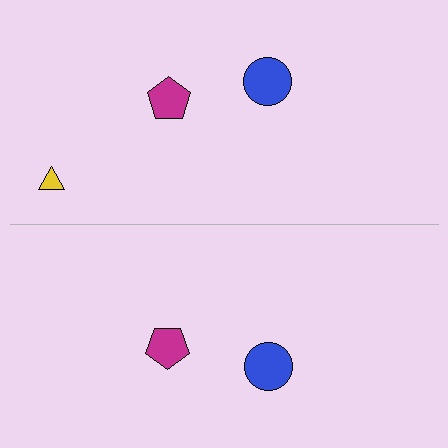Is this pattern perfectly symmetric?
No, the pattern is not perfectly symmetric. A yellow triangle is missing from the bottom side.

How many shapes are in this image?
There are 5 shapes in this image.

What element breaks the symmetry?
A yellow triangle is missing from the bottom side.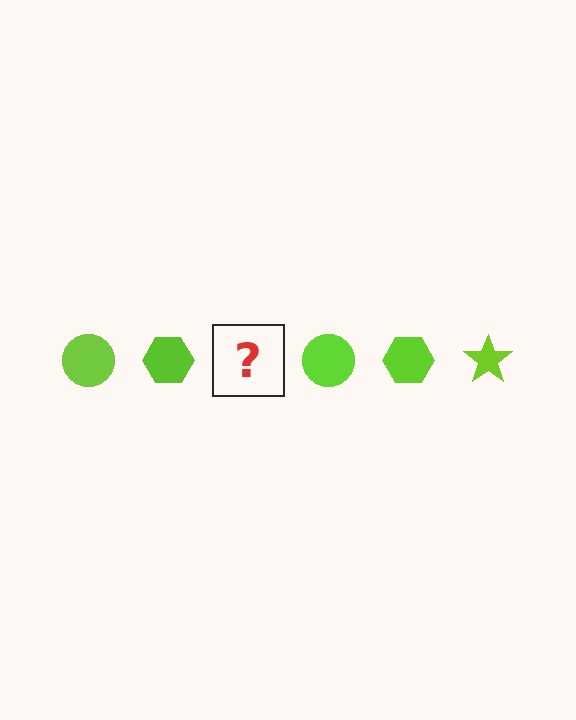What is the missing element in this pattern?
The missing element is a lime star.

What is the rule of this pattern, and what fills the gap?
The rule is that the pattern cycles through circle, hexagon, star shapes in lime. The gap should be filled with a lime star.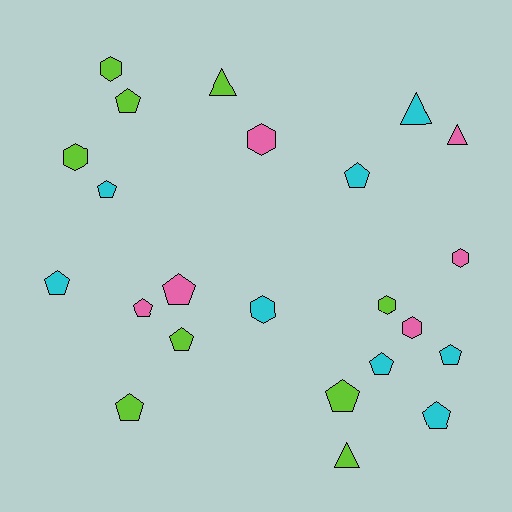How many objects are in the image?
There are 23 objects.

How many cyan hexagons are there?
There is 1 cyan hexagon.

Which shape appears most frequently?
Pentagon, with 12 objects.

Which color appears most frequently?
Lime, with 9 objects.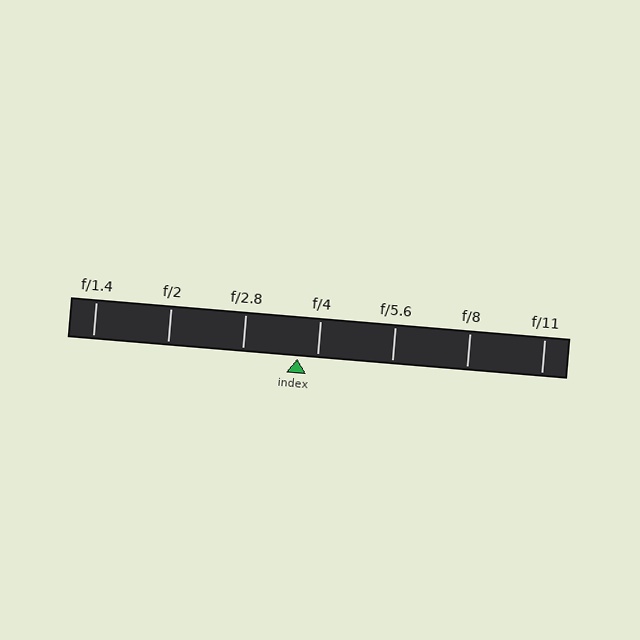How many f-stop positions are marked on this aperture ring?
There are 7 f-stop positions marked.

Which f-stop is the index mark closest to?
The index mark is closest to f/4.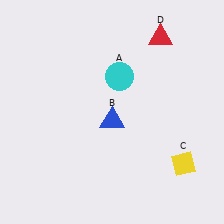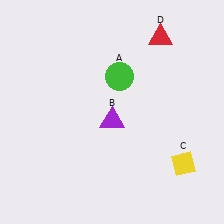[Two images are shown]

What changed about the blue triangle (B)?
In Image 1, B is blue. In Image 2, it changed to purple.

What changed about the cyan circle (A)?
In Image 1, A is cyan. In Image 2, it changed to green.